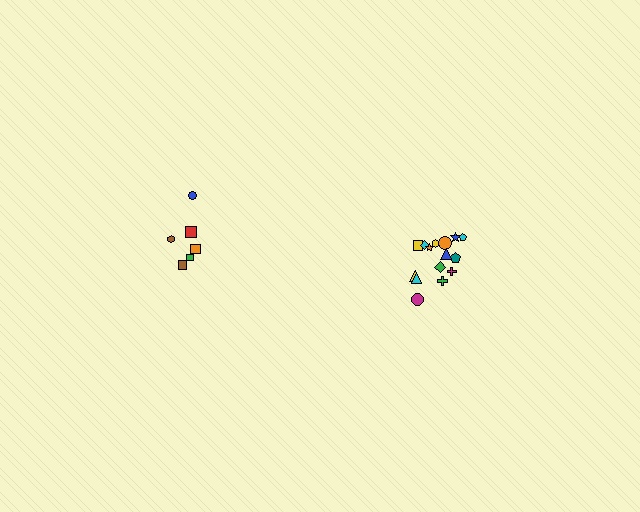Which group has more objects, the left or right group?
The right group.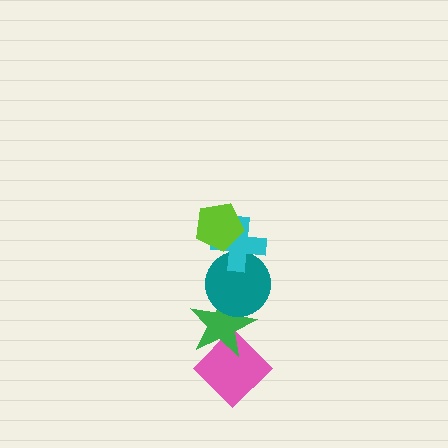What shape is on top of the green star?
The teal circle is on top of the green star.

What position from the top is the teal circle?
The teal circle is 3rd from the top.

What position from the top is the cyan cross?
The cyan cross is 2nd from the top.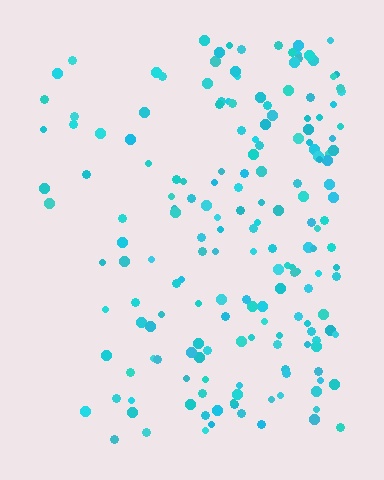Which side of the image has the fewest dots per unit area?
The left.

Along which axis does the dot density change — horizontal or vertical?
Horizontal.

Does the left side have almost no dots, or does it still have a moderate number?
Still a moderate number, just noticeably fewer than the right.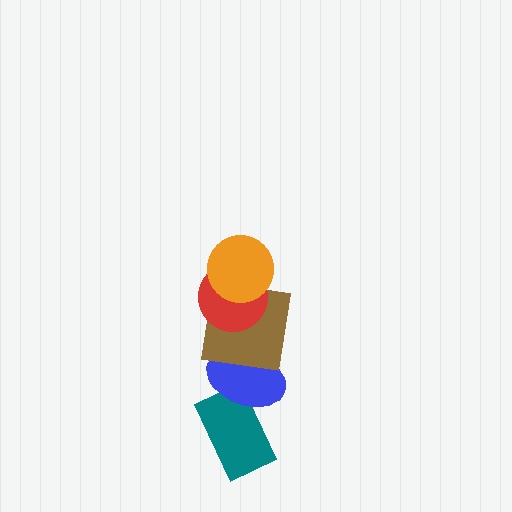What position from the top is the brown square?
The brown square is 3rd from the top.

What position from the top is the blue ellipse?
The blue ellipse is 4th from the top.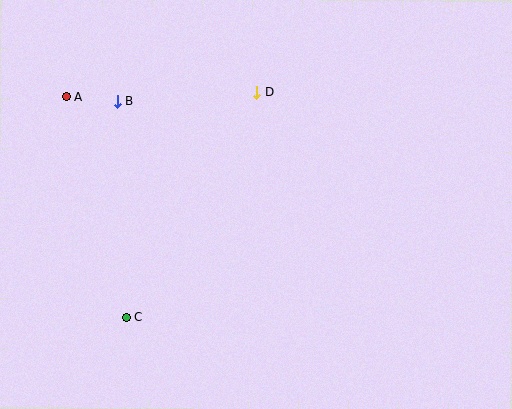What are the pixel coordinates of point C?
Point C is at (126, 317).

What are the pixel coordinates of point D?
Point D is at (257, 92).